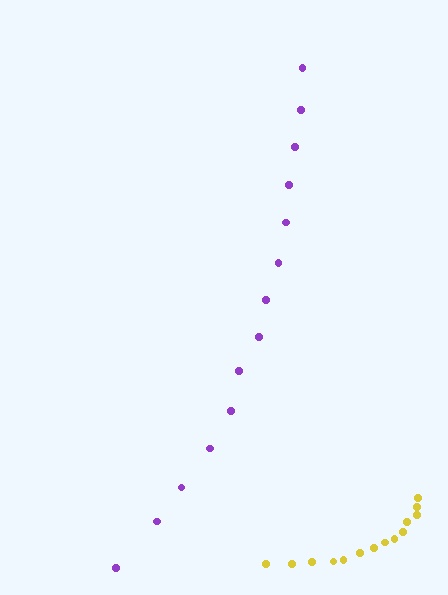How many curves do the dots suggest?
There are 2 distinct paths.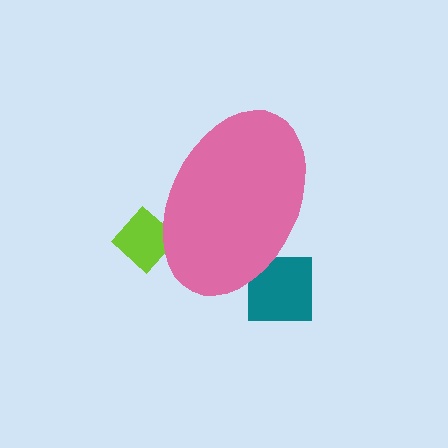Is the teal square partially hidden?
Yes, the teal square is partially hidden behind the pink ellipse.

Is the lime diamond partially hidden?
Yes, the lime diamond is partially hidden behind the pink ellipse.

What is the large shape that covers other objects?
A pink ellipse.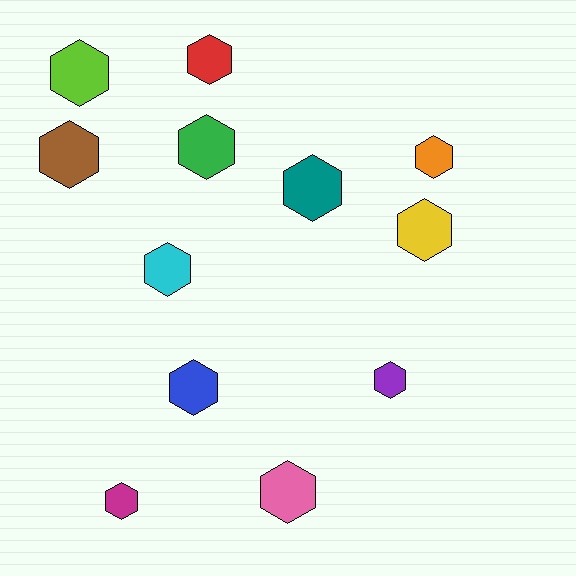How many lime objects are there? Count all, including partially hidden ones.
There is 1 lime object.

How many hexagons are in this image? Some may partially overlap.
There are 12 hexagons.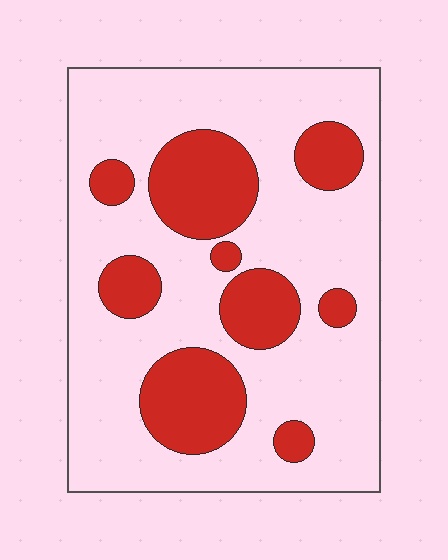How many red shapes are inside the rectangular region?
9.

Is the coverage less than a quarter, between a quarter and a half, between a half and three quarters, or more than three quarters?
Between a quarter and a half.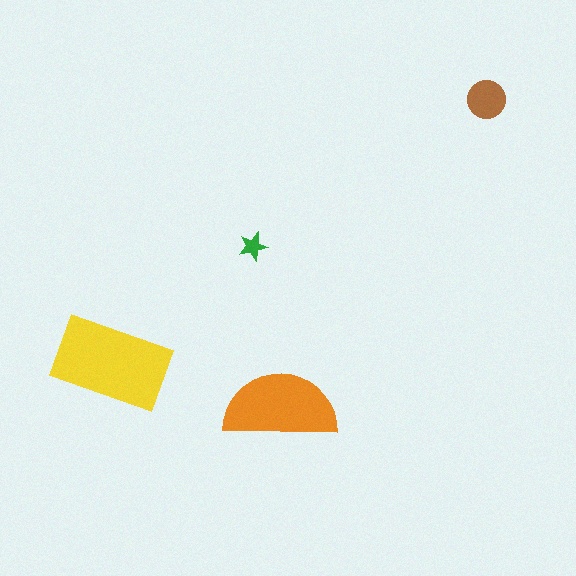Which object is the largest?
The yellow rectangle.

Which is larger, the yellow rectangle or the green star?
The yellow rectangle.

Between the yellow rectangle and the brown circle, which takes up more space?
The yellow rectangle.